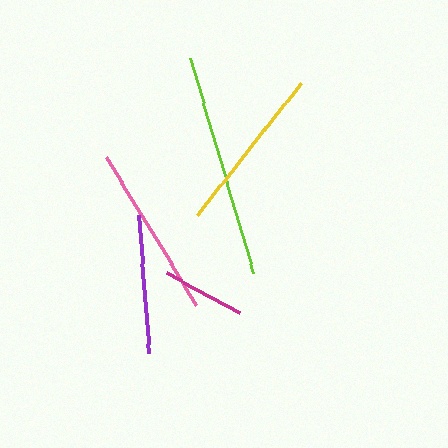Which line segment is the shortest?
The magenta line is the shortest at approximately 82 pixels.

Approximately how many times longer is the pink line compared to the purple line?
The pink line is approximately 1.2 times the length of the purple line.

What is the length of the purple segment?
The purple segment is approximately 139 pixels long.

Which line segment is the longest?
The lime line is the longest at approximately 225 pixels.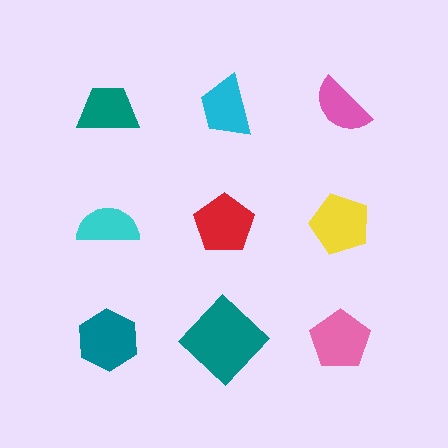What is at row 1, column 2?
A cyan trapezoid.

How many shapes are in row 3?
3 shapes.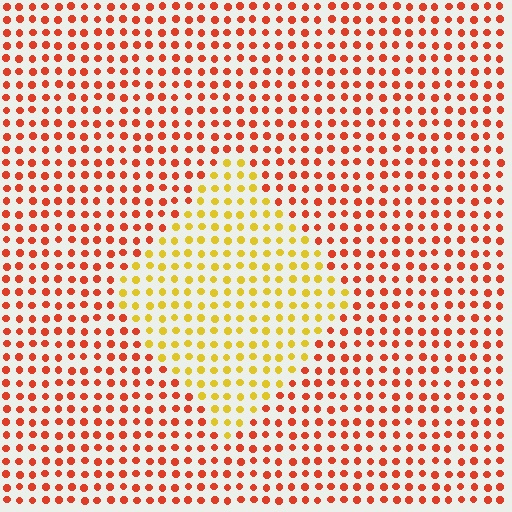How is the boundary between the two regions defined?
The boundary is defined purely by a slight shift in hue (about 45 degrees). Spacing, size, and orientation are identical on both sides.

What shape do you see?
I see a diamond.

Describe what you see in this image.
The image is filled with small red elements in a uniform arrangement. A diamond-shaped region is visible where the elements are tinted to a slightly different hue, forming a subtle color boundary.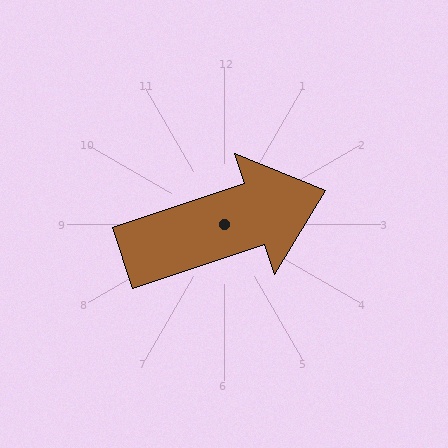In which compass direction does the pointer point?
East.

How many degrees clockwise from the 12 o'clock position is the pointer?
Approximately 71 degrees.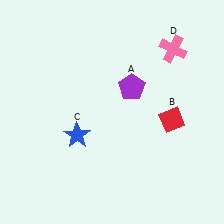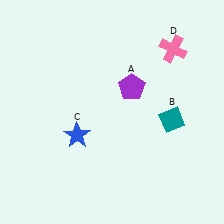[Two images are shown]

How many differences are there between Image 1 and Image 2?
There is 1 difference between the two images.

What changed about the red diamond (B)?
In Image 1, B is red. In Image 2, it changed to teal.